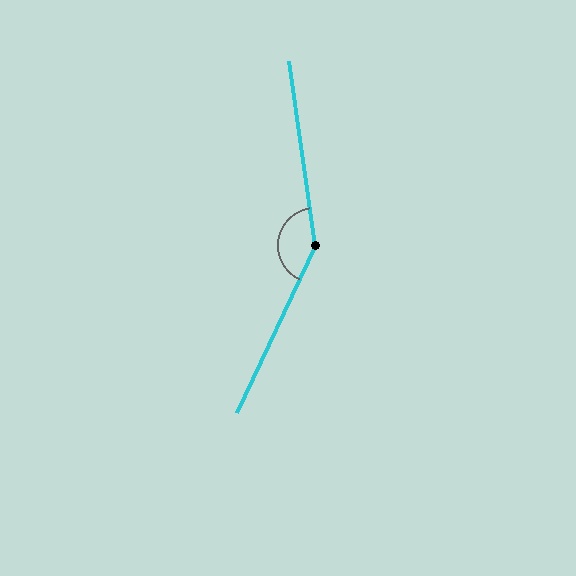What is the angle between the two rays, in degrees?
Approximately 147 degrees.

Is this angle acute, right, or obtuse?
It is obtuse.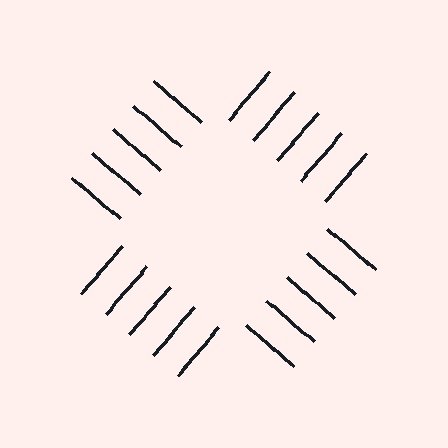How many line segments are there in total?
20 — 5 along each of the 4 edges.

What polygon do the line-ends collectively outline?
An illusory square — the line segments terminate on its edges but no continuous stroke is drawn.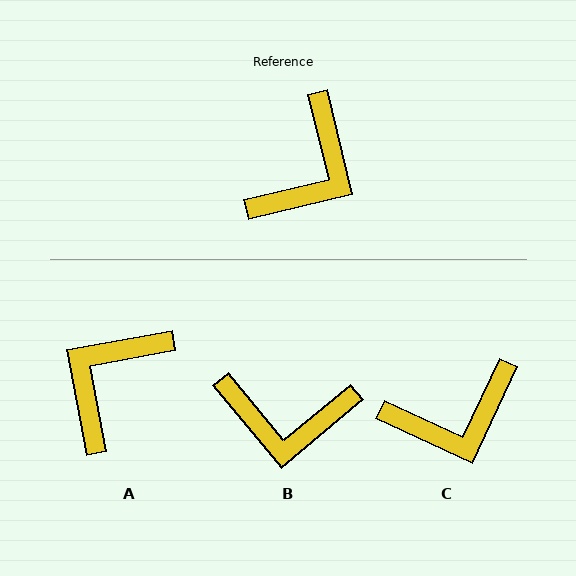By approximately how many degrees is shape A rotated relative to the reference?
Approximately 177 degrees counter-clockwise.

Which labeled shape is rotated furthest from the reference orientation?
A, about 177 degrees away.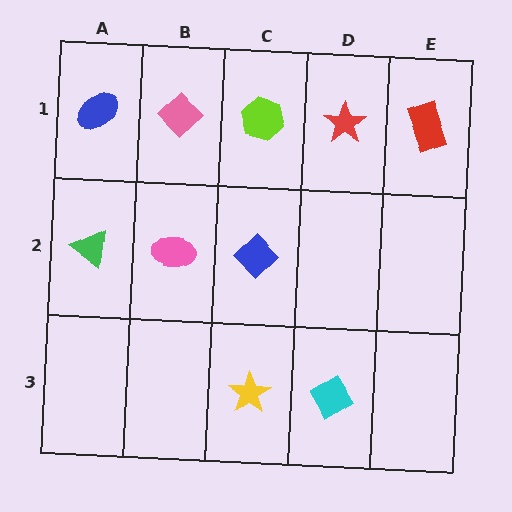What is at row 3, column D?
A cyan diamond.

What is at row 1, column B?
A pink diamond.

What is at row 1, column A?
A blue ellipse.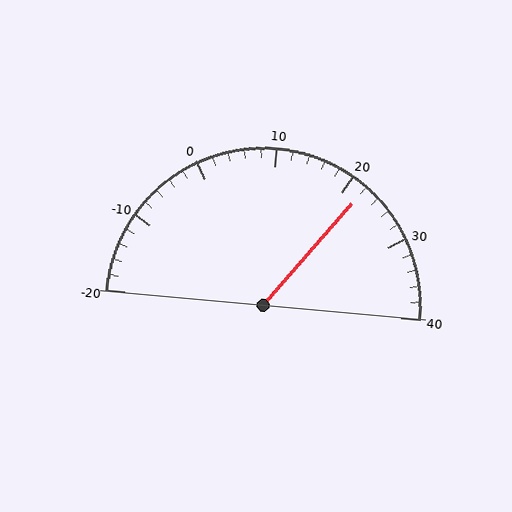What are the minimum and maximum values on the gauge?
The gauge ranges from -20 to 40.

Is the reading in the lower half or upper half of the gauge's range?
The reading is in the upper half of the range (-20 to 40).